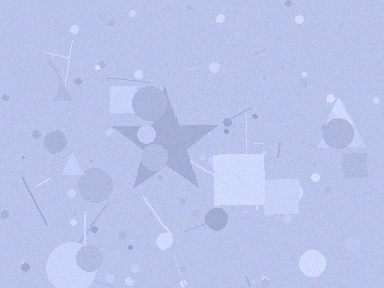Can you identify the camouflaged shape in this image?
The camouflaged shape is a star.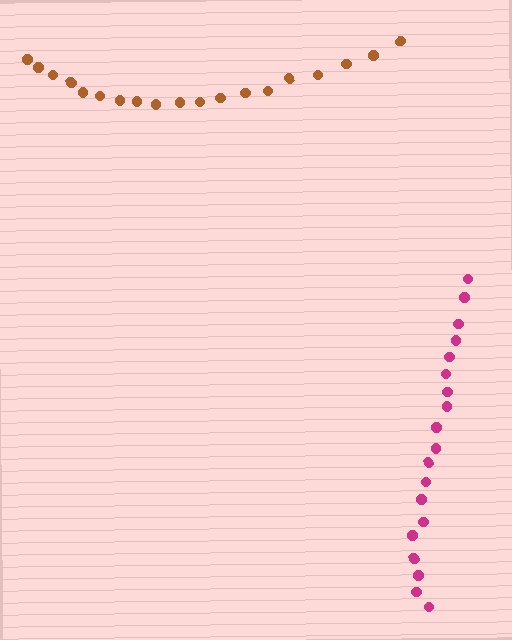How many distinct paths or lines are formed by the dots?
There are 2 distinct paths.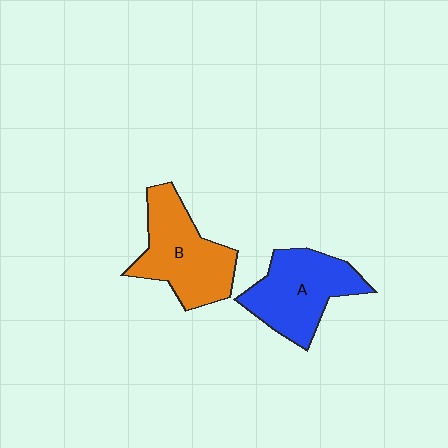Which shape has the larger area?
Shape B (orange).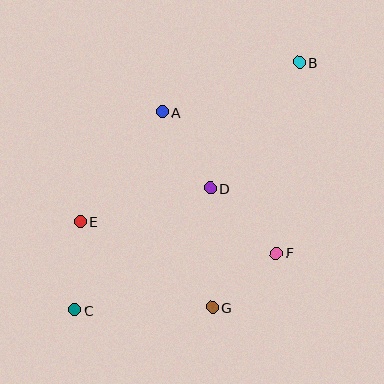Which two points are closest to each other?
Points F and G are closest to each other.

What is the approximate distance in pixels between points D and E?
The distance between D and E is approximately 134 pixels.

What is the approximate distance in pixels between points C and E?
The distance between C and E is approximately 89 pixels.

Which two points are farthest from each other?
Points B and C are farthest from each other.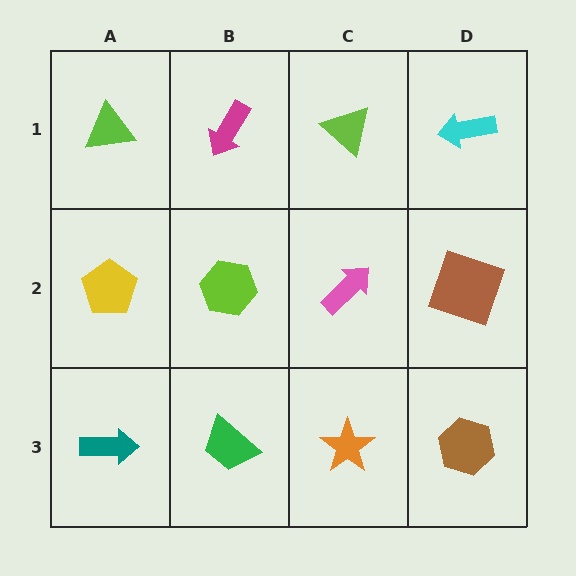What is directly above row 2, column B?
A magenta arrow.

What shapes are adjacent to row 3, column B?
A lime hexagon (row 2, column B), a teal arrow (row 3, column A), an orange star (row 3, column C).